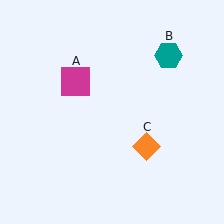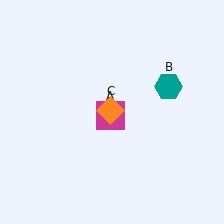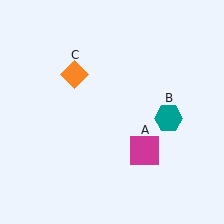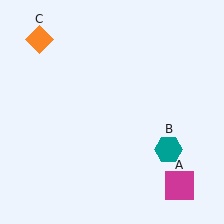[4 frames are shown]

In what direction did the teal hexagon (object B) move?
The teal hexagon (object B) moved down.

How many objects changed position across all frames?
3 objects changed position: magenta square (object A), teal hexagon (object B), orange diamond (object C).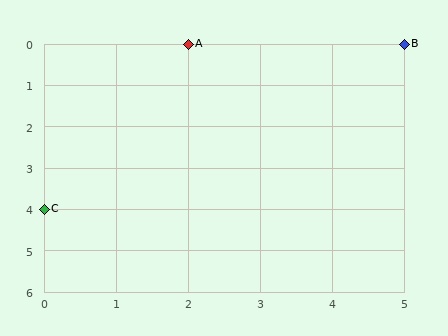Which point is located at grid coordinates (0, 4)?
Point C is at (0, 4).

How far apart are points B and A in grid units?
Points B and A are 3 columns apart.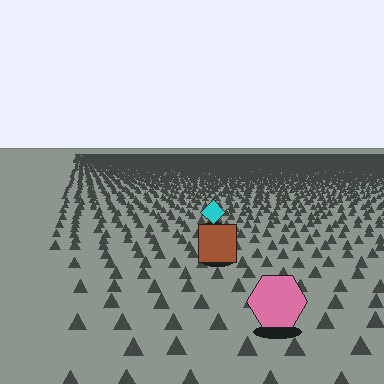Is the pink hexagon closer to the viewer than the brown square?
Yes. The pink hexagon is closer — you can tell from the texture gradient: the ground texture is coarser near it.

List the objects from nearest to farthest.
From nearest to farthest: the pink hexagon, the brown square, the cyan diamond.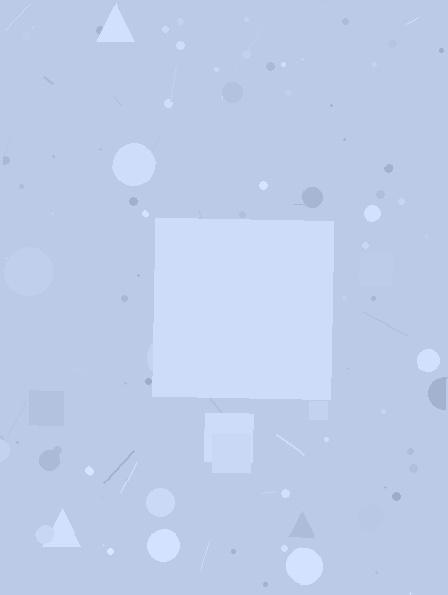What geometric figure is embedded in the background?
A square is embedded in the background.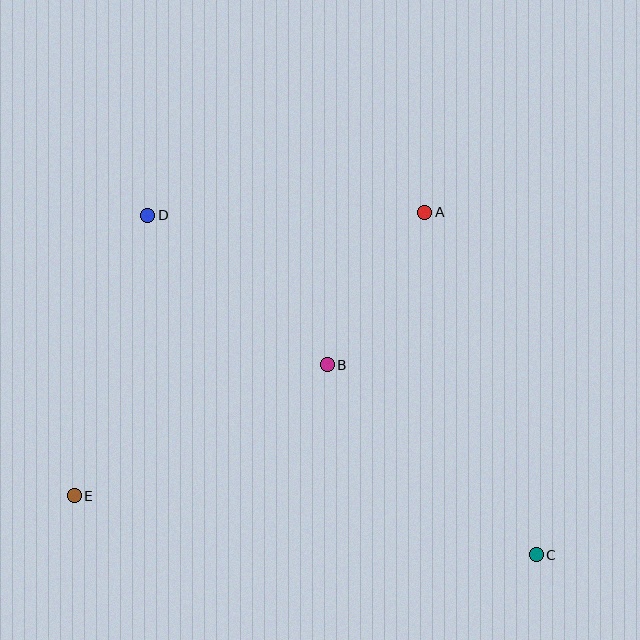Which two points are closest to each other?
Points A and B are closest to each other.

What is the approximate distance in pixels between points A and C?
The distance between A and C is approximately 360 pixels.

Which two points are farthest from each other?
Points C and D are farthest from each other.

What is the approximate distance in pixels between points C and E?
The distance between C and E is approximately 466 pixels.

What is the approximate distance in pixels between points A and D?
The distance between A and D is approximately 277 pixels.